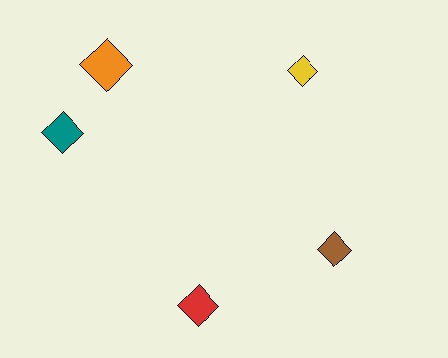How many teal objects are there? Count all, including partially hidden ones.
There is 1 teal object.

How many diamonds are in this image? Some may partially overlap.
There are 5 diamonds.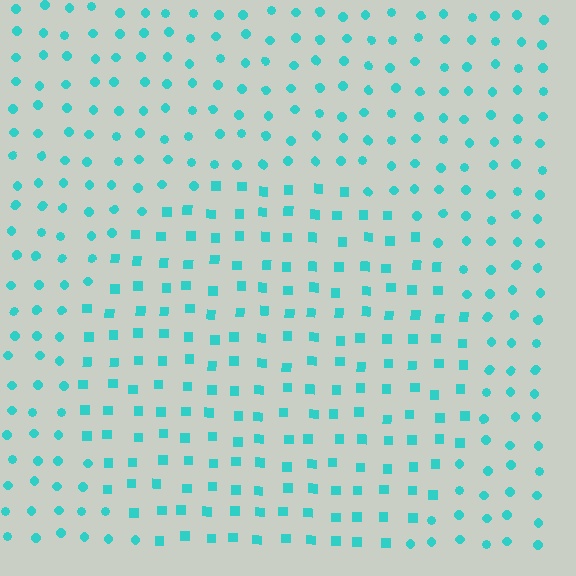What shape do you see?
I see a circle.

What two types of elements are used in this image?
The image uses squares inside the circle region and circles outside it.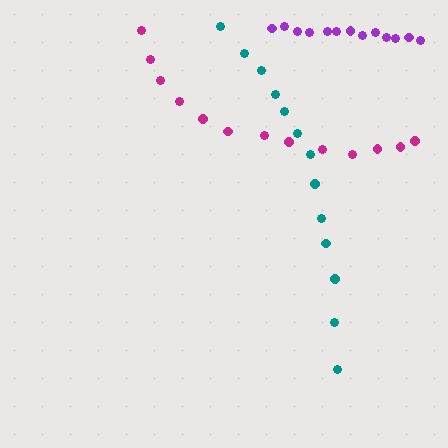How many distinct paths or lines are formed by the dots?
There are 3 distinct paths.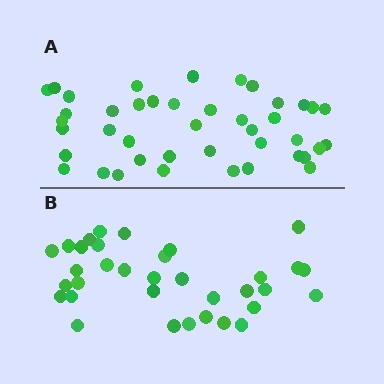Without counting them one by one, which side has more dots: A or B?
Region A (the top region) has more dots.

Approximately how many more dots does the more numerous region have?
Region A has roughly 8 or so more dots than region B.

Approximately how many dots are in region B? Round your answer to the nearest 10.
About 30 dots. (The exact count is 34, which rounds to 30.)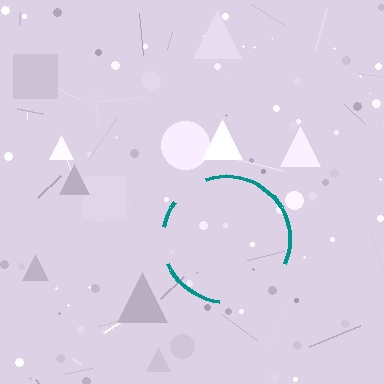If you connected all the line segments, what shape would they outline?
They would outline a circle.